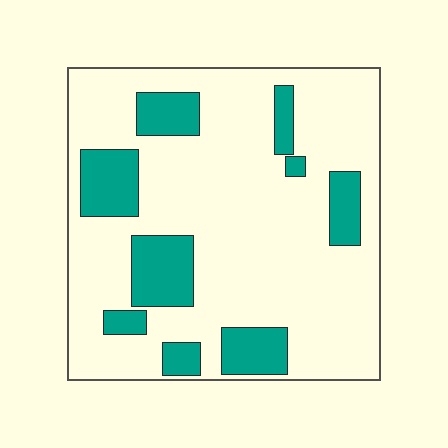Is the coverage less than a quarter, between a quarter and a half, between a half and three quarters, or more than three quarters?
Less than a quarter.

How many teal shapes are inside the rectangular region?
9.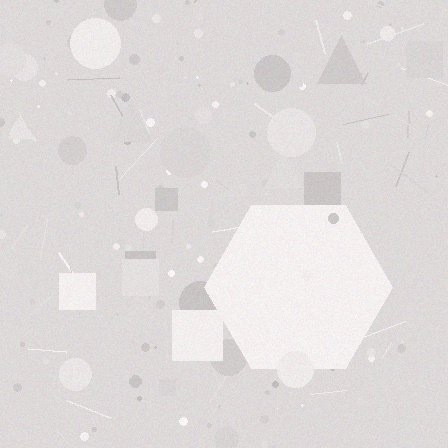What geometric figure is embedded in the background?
A hexagon is embedded in the background.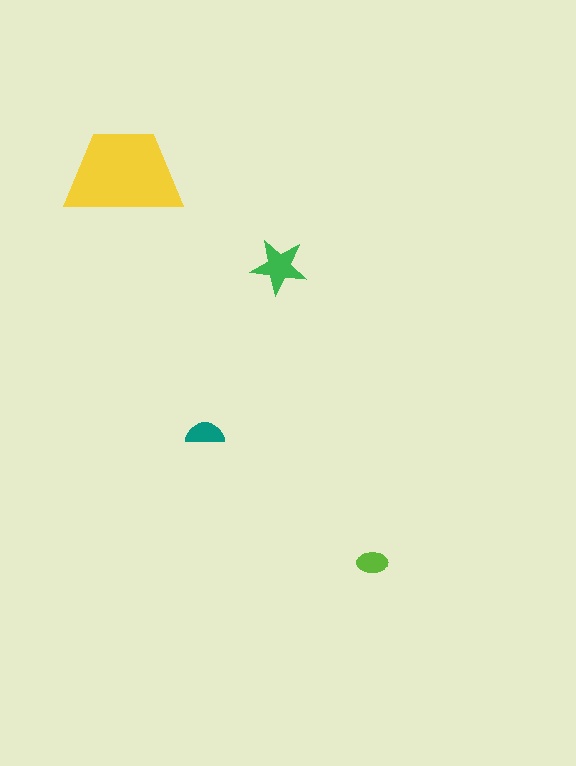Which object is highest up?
The yellow trapezoid is topmost.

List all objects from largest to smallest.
The yellow trapezoid, the green star, the teal semicircle, the lime ellipse.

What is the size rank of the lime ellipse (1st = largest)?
4th.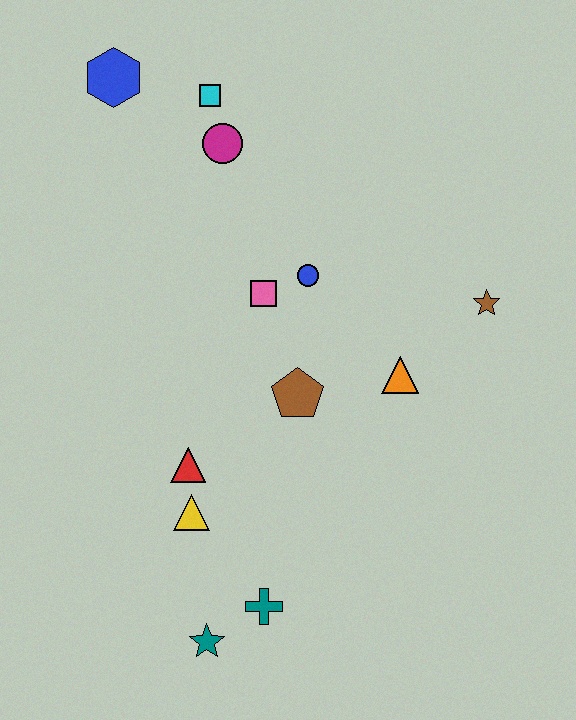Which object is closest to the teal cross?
The teal star is closest to the teal cross.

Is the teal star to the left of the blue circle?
Yes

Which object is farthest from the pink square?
The teal star is farthest from the pink square.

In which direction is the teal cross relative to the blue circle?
The teal cross is below the blue circle.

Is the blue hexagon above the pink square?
Yes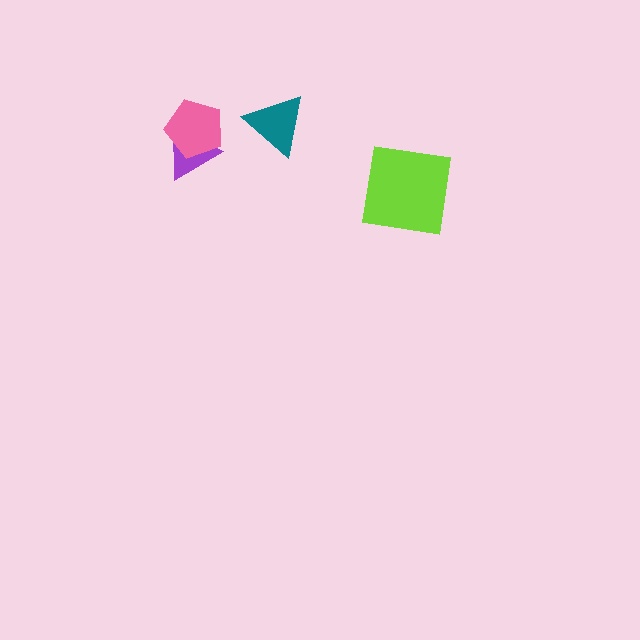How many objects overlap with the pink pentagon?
1 object overlaps with the pink pentagon.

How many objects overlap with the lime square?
0 objects overlap with the lime square.